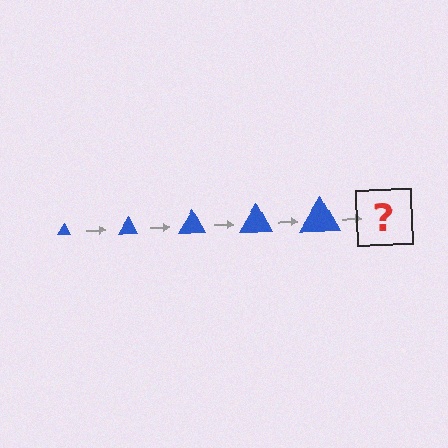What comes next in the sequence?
The next element should be a blue triangle, larger than the previous one.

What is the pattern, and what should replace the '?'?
The pattern is that the triangle gets progressively larger each step. The '?' should be a blue triangle, larger than the previous one.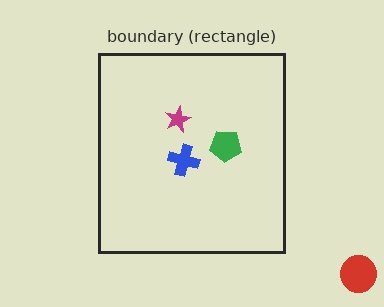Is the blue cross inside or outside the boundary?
Inside.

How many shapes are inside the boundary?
3 inside, 1 outside.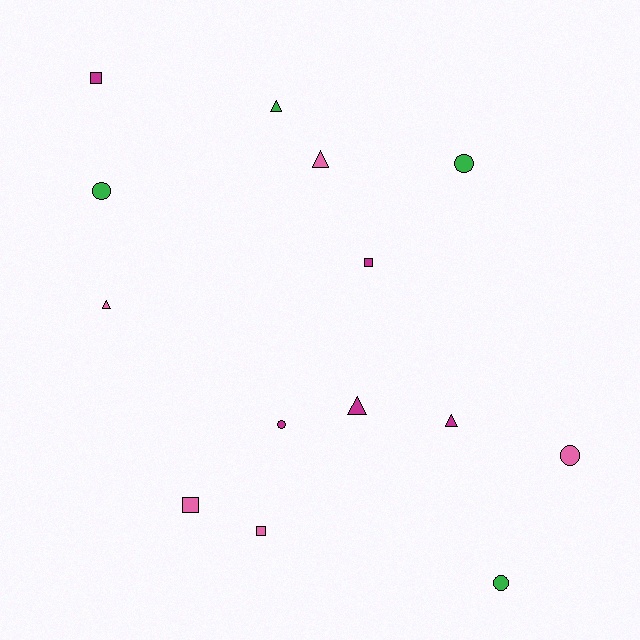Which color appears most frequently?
Magenta, with 5 objects.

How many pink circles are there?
There is 1 pink circle.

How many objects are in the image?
There are 14 objects.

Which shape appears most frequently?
Circle, with 5 objects.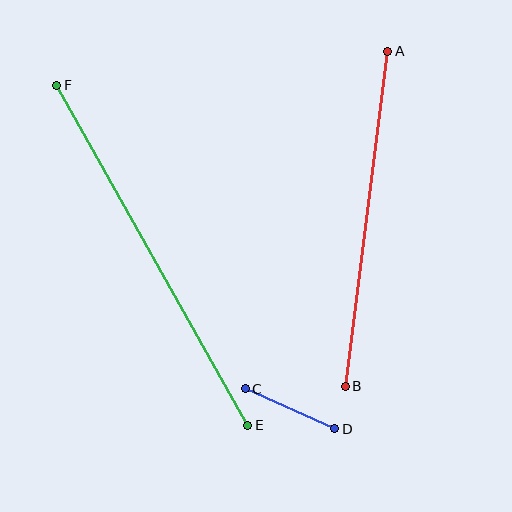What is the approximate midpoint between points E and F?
The midpoint is at approximately (152, 255) pixels.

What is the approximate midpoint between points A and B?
The midpoint is at approximately (366, 219) pixels.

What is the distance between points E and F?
The distance is approximately 390 pixels.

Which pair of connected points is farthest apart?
Points E and F are farthest apart.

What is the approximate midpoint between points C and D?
The midpoint is at approximately (290, 409) pixels.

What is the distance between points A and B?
The distance is approximately 338 pixels.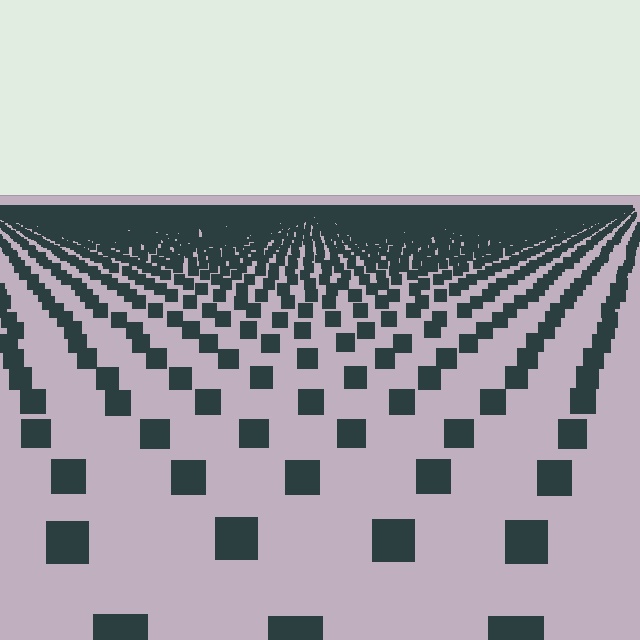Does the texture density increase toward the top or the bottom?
Density increases toward the top.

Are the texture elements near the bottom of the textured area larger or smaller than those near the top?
Larger. Near the bottom, elements are closer to the viewer and appear at a bigger on-screen size.